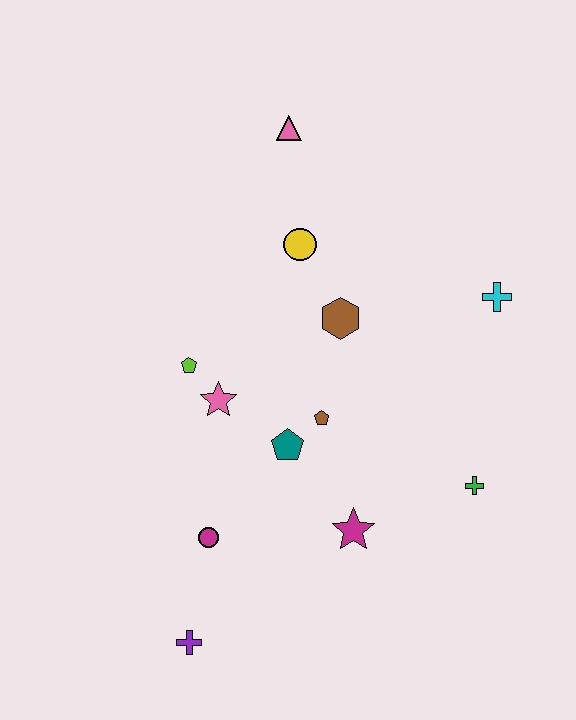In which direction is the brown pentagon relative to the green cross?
The brown pentagon is to the left of the green cross.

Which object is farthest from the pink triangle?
The purple cross is farthest from the pink triangle.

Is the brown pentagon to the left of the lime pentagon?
No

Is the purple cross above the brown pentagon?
No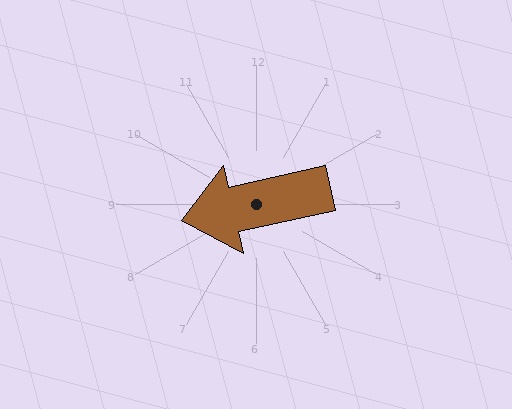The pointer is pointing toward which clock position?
Roughly 9 o'clock.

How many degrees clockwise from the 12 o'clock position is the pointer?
Approximately 257 degrees.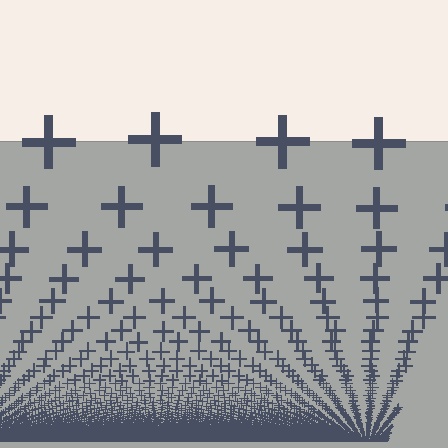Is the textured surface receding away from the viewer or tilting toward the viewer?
The surface appears to tilt toward the viewer. Texture elements get larger and sparser toward the top.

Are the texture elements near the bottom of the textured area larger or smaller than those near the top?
Smaller. The gradient is inverted — elements near the bottom are smaller and denser.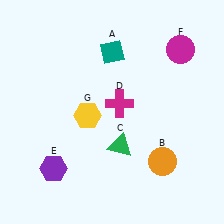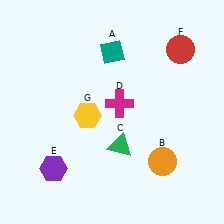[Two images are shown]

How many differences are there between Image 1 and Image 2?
There is 1 difference between the two images.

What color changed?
The circle (F) changed from magenta in Image 1 to red in Image 2.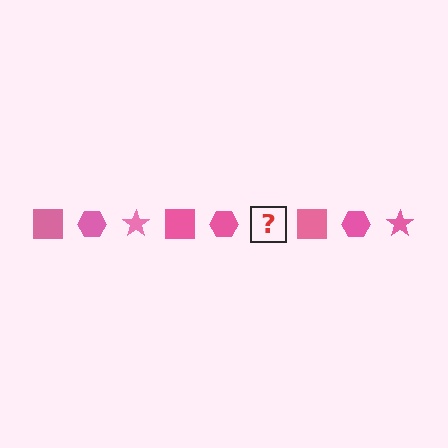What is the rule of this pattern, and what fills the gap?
The rule is that the pattern cycles through square, hexagon, star shapes in pink. The gap should be filled with a pink star.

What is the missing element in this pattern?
The missing element is a pink star.